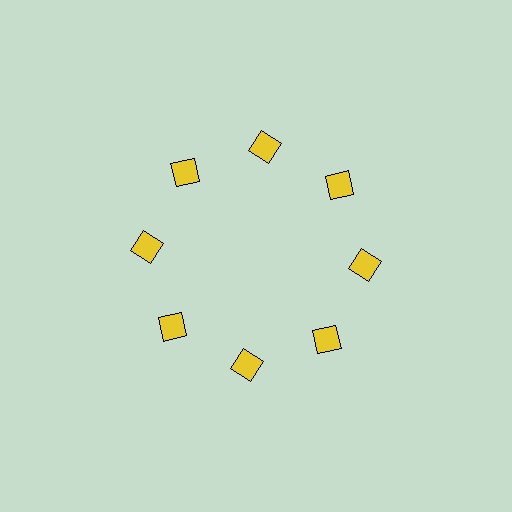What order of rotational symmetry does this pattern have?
This pattern has 8-fold rotational symmetry.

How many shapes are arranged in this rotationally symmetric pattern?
There are 8 shapes, arranged in 8 groups of 1.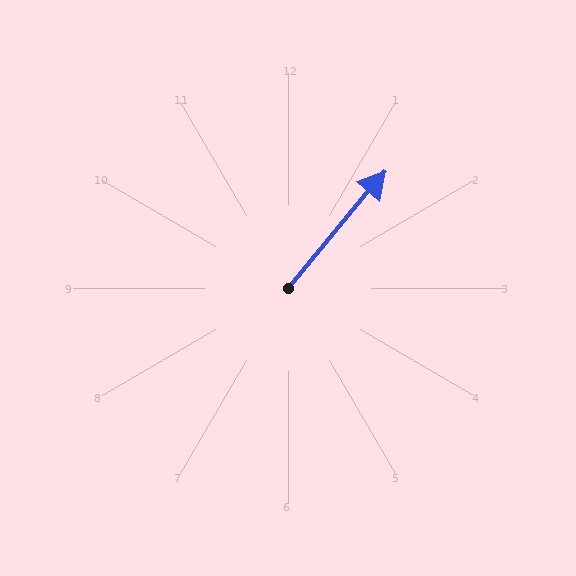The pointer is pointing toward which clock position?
Roughly 1 o'clock.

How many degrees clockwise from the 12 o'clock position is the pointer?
Approximately 40 degrees.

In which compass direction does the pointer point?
Northeast.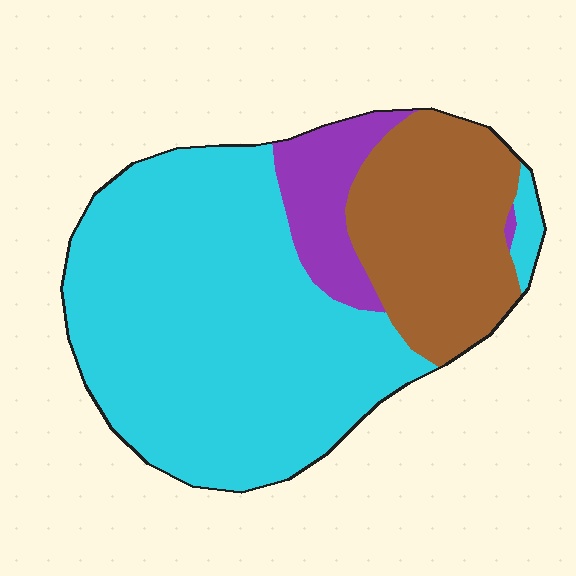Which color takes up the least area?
Purple, at roughly 10%.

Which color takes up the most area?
Cyan, at roughly 65%.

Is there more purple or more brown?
Brown.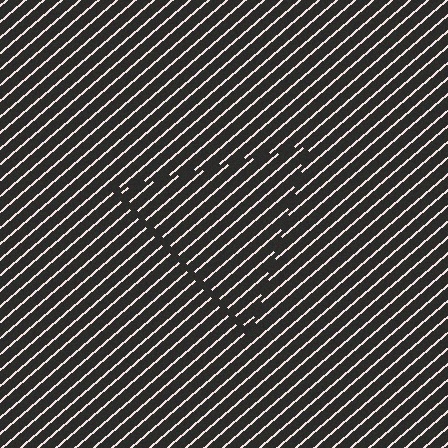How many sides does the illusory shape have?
3 sides — the line-ends trace a triangle.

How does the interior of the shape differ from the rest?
The interior of the shape contains the same grating, shifted by half a period — the contour is defined by the phase discontinuity where line-ends from the inner and outer gratings abut.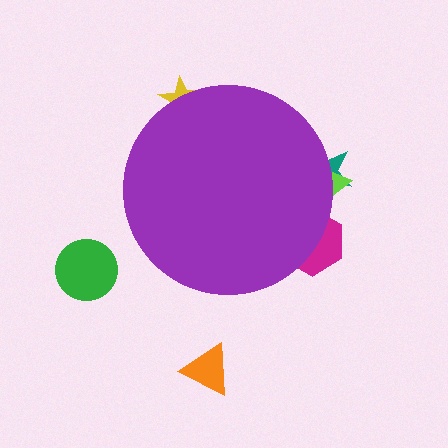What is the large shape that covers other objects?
A purple circle.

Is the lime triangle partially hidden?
Yes, the lime triangle is partially hidden behind the purple circle.